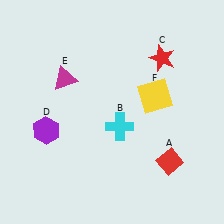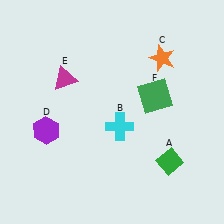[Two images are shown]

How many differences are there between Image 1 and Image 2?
There are 3 differences between the two images.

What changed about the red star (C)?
In Image 1, C is red. In Image 2, it changed to orange.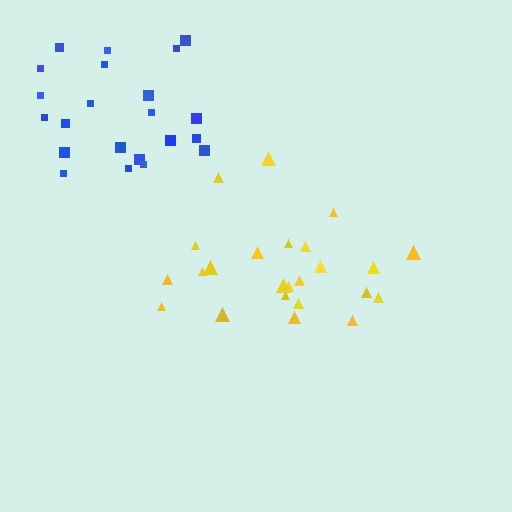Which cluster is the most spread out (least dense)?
Blue.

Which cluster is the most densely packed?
Yellow.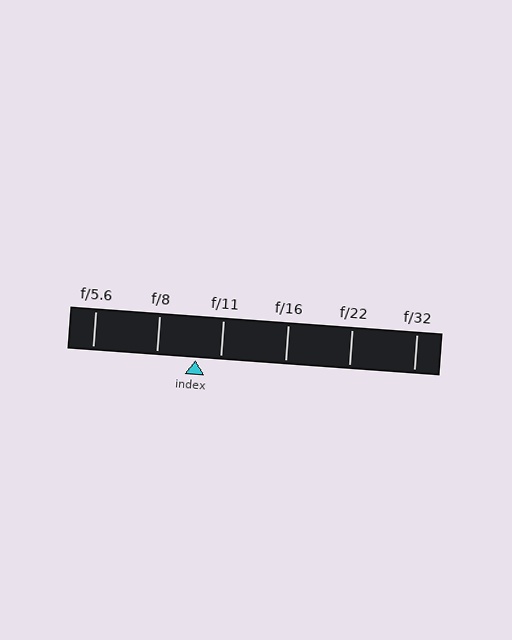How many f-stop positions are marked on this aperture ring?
There are 6 f-stop positions marked.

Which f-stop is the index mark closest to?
The index mark is closest to f/11.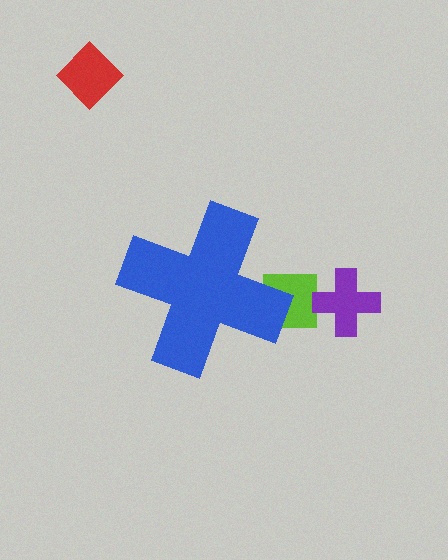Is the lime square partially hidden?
Yes, the lime square is partially hidden behind the blue cross.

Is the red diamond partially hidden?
No, the red diamond is fully visible.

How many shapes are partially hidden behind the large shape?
1 shape is partially hidden.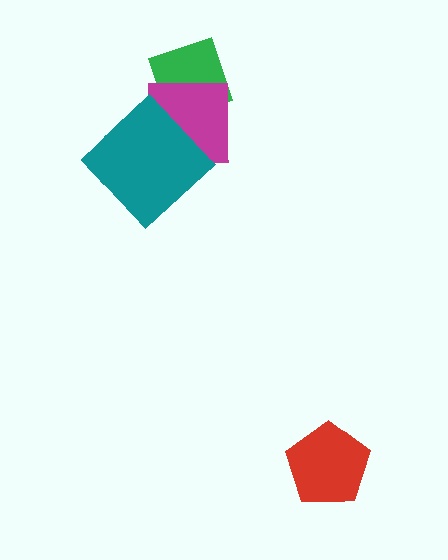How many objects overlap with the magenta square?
2 objects overlap with the magenta square.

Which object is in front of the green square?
The magenta square is in front of the green square.